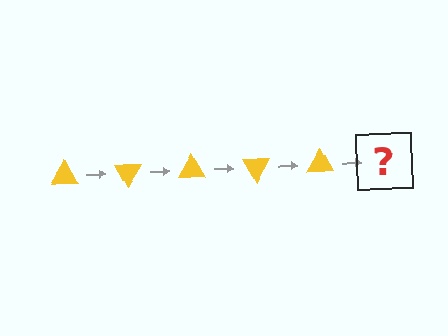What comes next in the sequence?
The next element should be a yellow triangle rotated 300 degrees.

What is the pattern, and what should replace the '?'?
The pattern is that the triangle rotates 60 degrees each step. The '?' should be a yellow triangle rotated 300 degrees.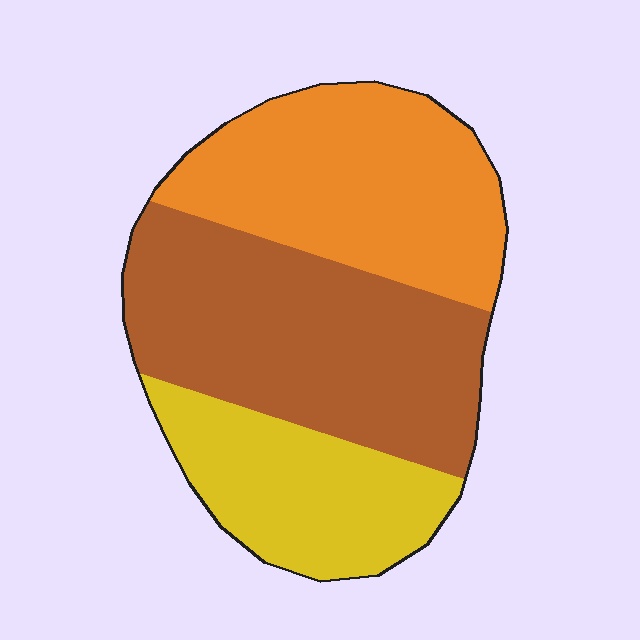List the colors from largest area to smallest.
From largest to smallest: brown, orange, yellow.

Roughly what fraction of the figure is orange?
Orange takes up between a quarter and a half of the figure.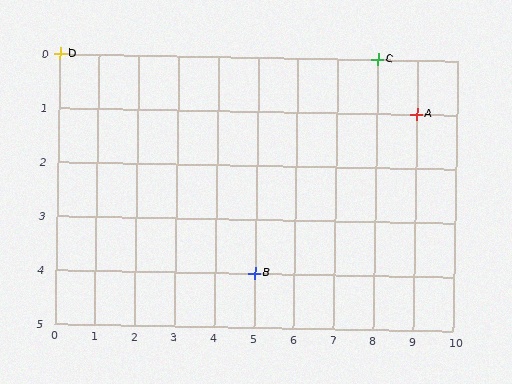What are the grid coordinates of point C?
Point C is at grid coordinates (8, 0).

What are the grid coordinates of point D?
Point D is at grid coordinates (0, 0).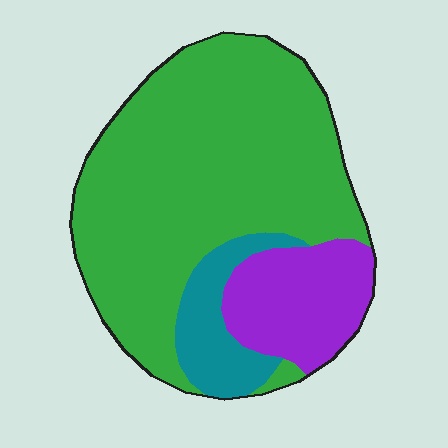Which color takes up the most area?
Green, at roughly 70%.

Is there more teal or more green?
Green.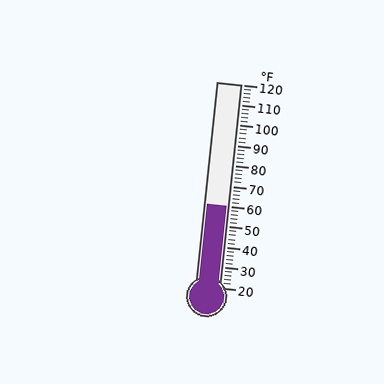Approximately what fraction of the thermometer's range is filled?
The thermometer is filled to approximately 40% of its range.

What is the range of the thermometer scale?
The thermometer scale ranges from 20°F to 120°F.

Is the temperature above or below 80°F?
The temperature is below 80°F.